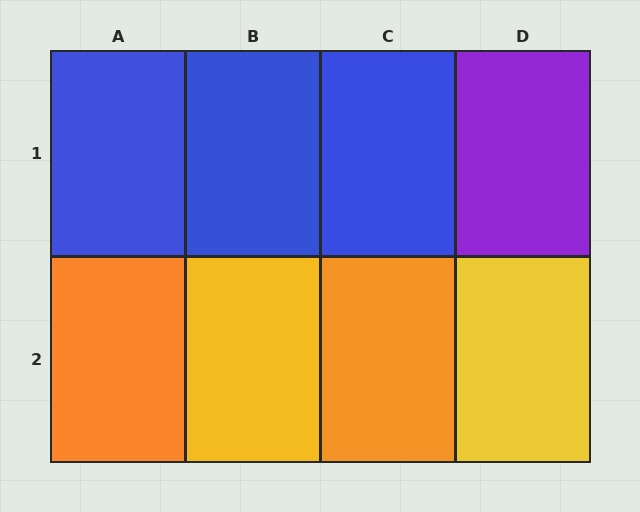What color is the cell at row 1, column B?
Blue.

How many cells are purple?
1 cell is purple.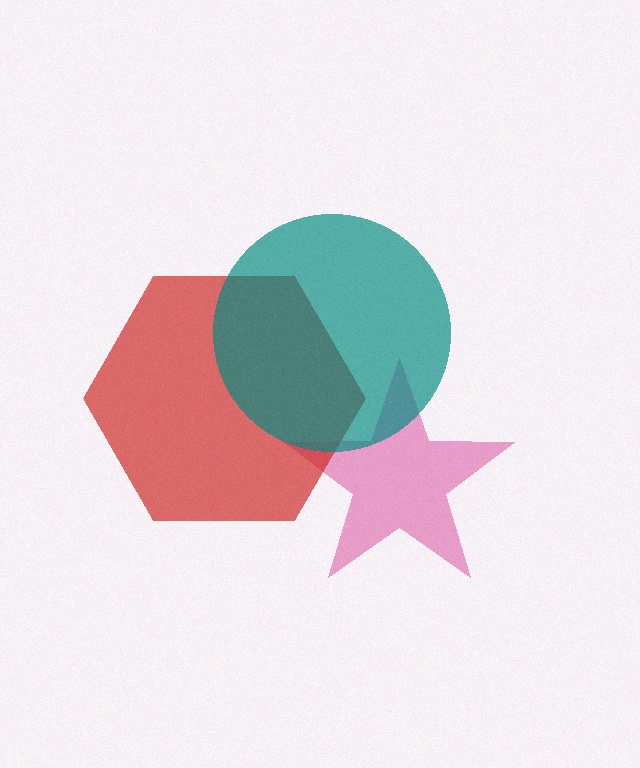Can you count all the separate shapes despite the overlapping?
Yes, there are 3 separate shapes.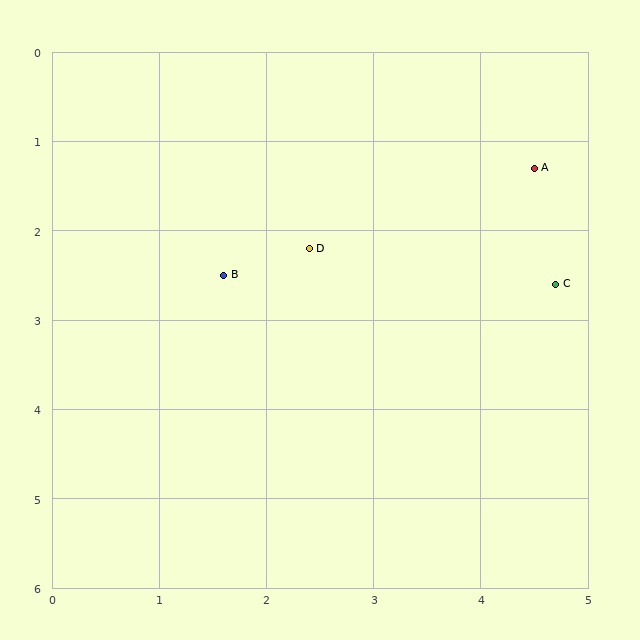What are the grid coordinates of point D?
Point D is at approximately (2.4, 2.2).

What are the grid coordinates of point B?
Point B is at approximately (1.6, 2.5).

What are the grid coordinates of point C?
Point C is at approximately (4.7, 2.6).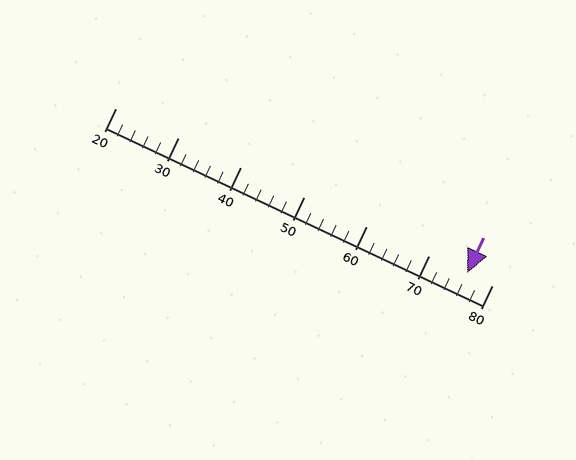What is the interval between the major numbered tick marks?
The major tick marks are spaced 10 units apart.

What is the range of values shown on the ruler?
The ruler shows values from 20 to 80.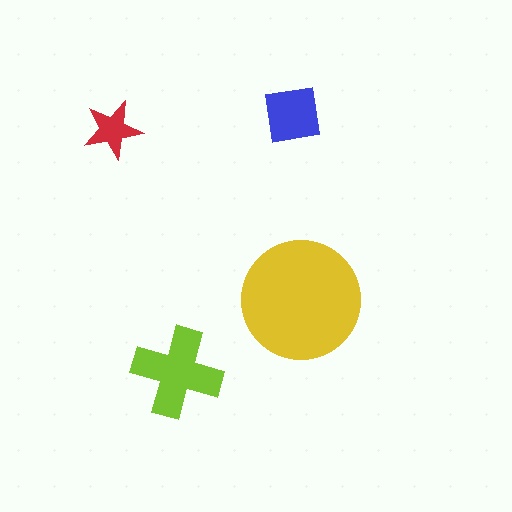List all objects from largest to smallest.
The yellow circle, the lime cross, the blue square, the red star.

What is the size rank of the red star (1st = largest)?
4th.